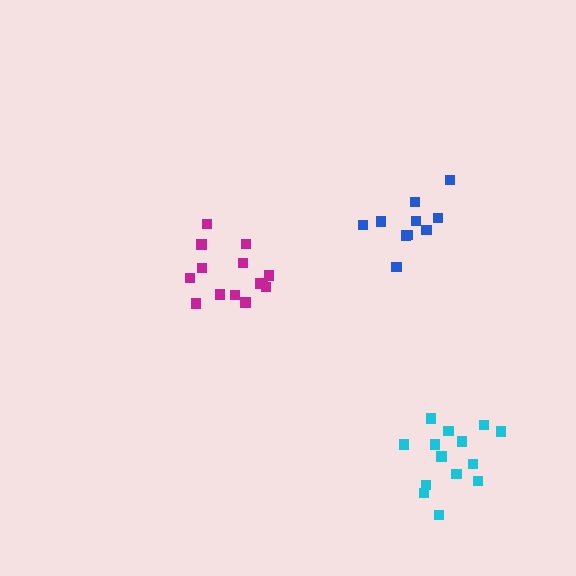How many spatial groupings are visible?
There are 3 spatial groupings.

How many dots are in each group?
Group 1: 14 dots, Group 2: 10 dots, Group 3: 14 dots (38 total).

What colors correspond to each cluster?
The clusters are colored: magenta, blue, cyan.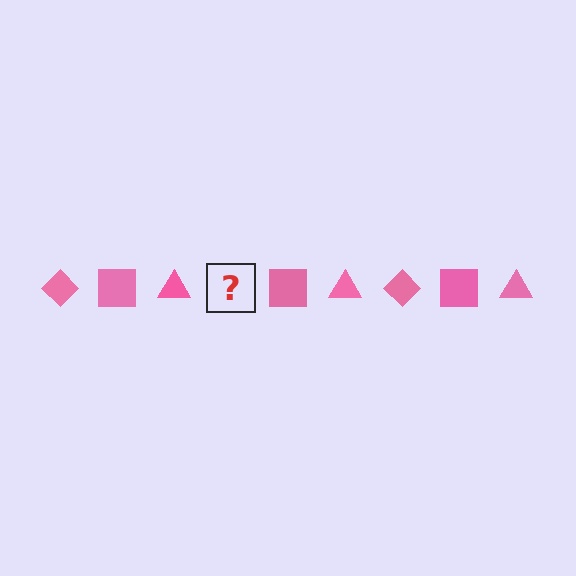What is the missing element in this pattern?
The missing element is a pink diamond.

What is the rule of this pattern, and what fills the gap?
The rule is that the pattern cycles through diamond, square, triangle shapes in pink. The gap should be filled with a pink diamond.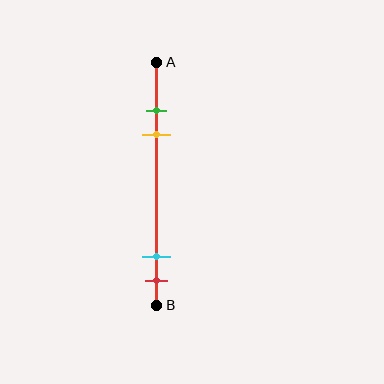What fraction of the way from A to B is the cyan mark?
The cyan mark is approximately 80% (0.8) of the way from A to B.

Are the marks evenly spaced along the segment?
No, the marks are not evenly spaced.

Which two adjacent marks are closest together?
The green and yellow marks are the closest adjacent pair.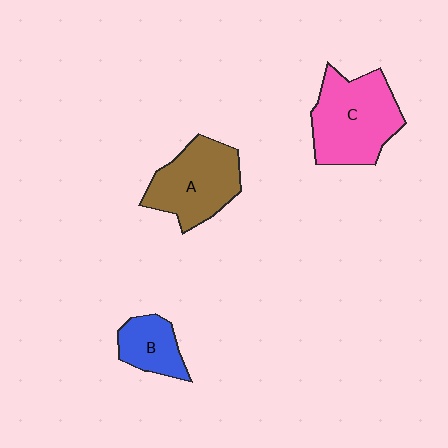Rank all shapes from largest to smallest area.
From largest to smallest: C (pink), A (brown), B (blue).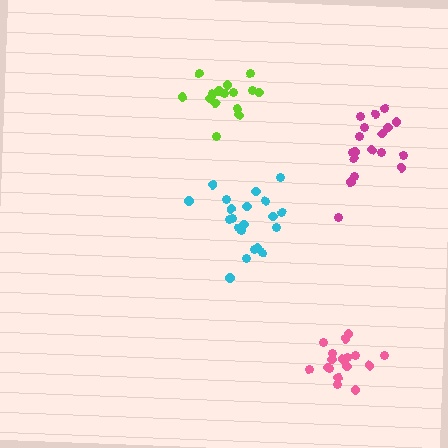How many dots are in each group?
Group 1: 21 dots, Group 2: 15 dots, Group 3: 17 dots, Group 4: 18 dots (71 total).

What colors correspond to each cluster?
The clusters are colored: cyan, lime, pink, magenta.